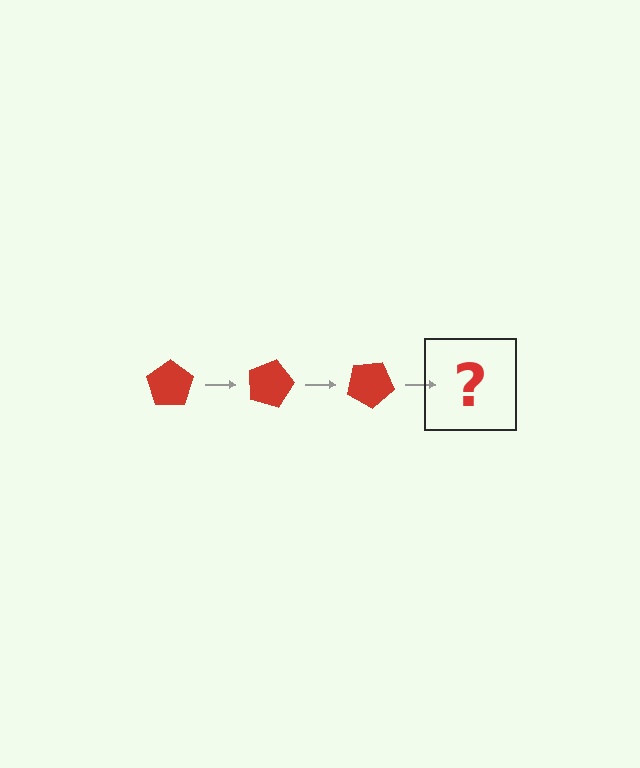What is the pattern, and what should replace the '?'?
The pattern is that the pentagon rotates 15 degrees each step. The '?' should be a red pentagon rotated 45 degrees.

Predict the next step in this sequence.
The next step is a red pentagon rotated 45 degrees.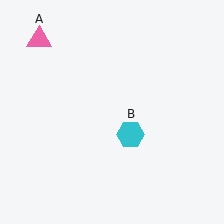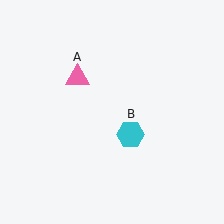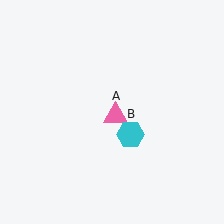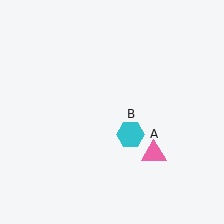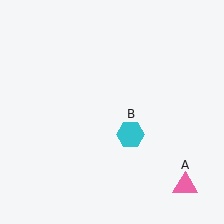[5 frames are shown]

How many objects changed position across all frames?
1 object changed position: pink triangle (object A).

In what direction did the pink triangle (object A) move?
The pink triangle (object A) moved down and to the right.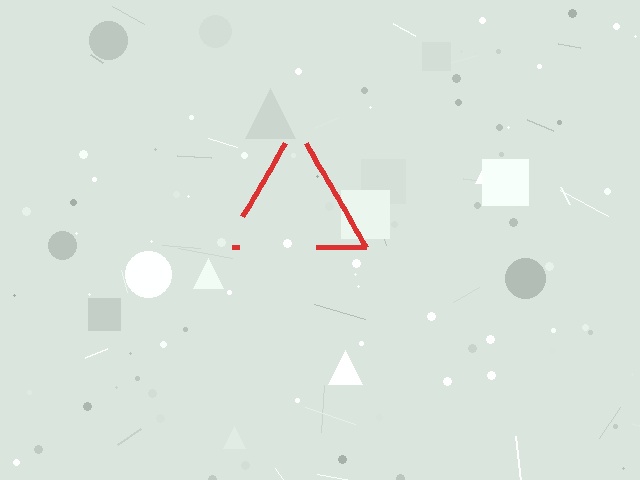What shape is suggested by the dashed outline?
The dashed outline suggests a triangle.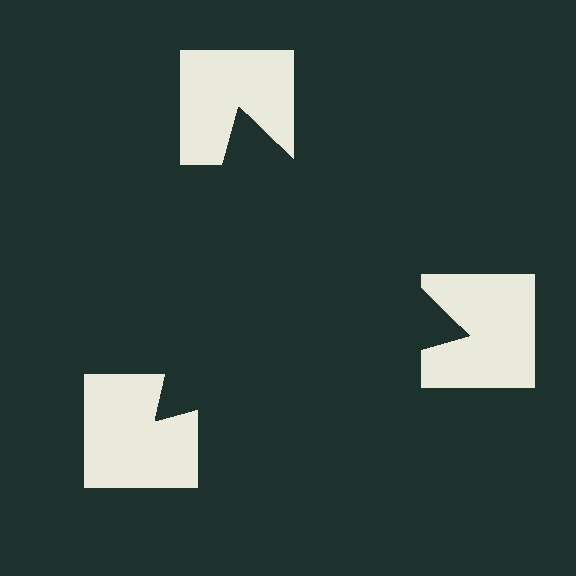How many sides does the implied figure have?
3 sides.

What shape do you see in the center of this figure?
An illusory triangle — its edges are inferred from the aligned wedge cuts in the notched squares, not physically drawn.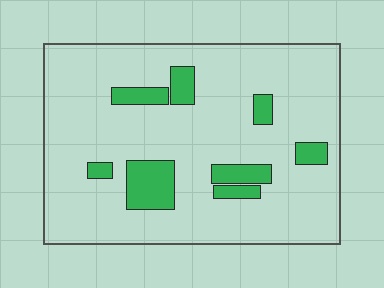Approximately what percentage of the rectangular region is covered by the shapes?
Approximately 15%.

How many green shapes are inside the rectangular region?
8.